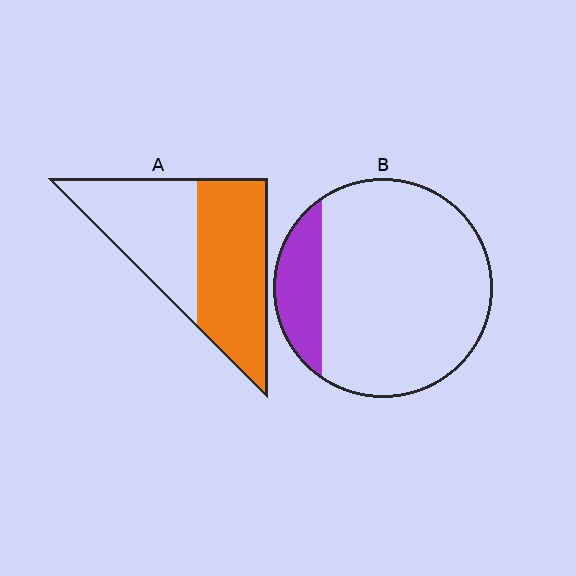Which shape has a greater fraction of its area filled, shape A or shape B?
Shape A.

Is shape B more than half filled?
No.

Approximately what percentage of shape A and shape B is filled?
A is approximately 55% and B is approximately 15%.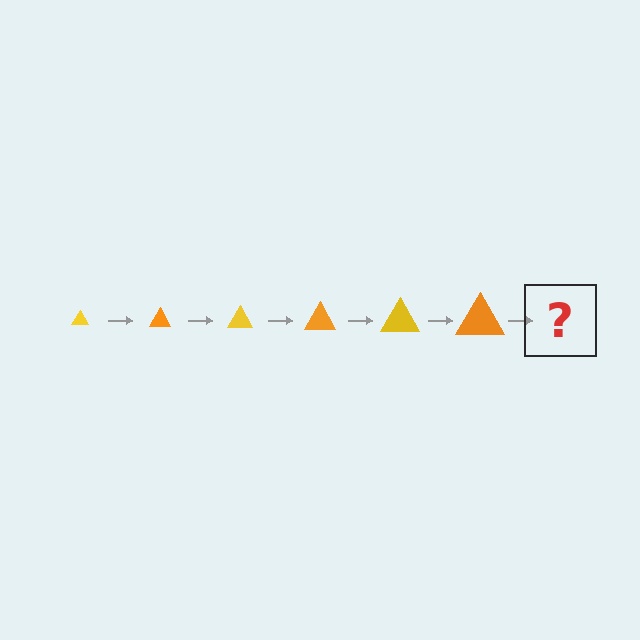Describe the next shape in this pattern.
It should be a yellow triangle, larger than the previous one.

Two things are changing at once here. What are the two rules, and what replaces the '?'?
The two rules are that the triangle grows larger each step and the color cycles through yellow and orange. The '?' should be a yellow triangle, larger than the previous one.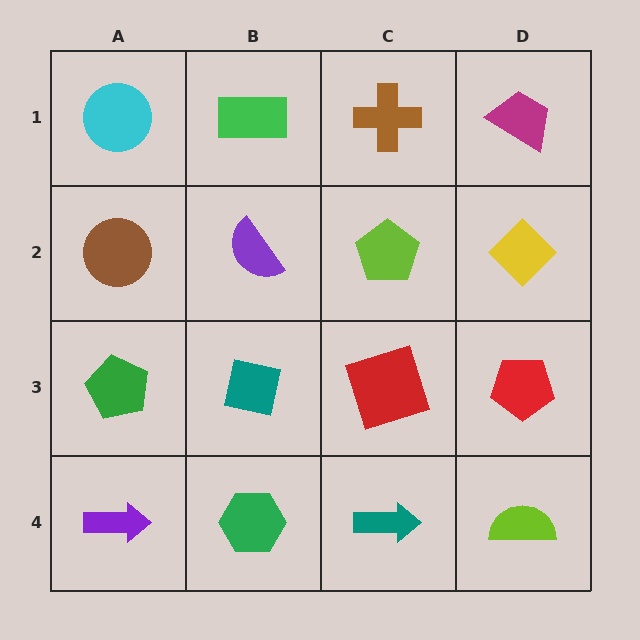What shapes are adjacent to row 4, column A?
A green pentagon (row 3, column A), a green hexagon (row 4, column B).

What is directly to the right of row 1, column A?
A green rectangle.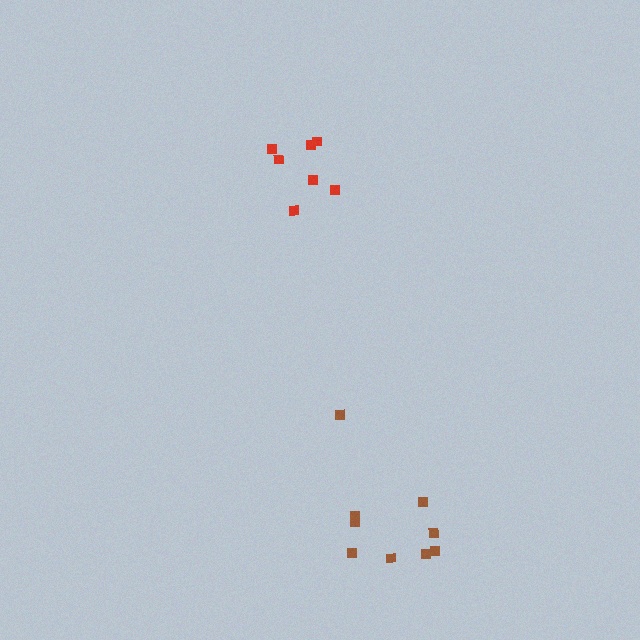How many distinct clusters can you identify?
There are 2 distinct clusters.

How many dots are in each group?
Group 1: 7 dots, Group 2: 10 dots (17 total).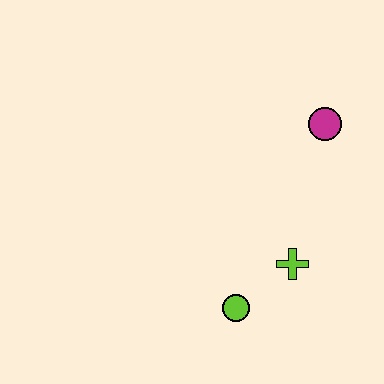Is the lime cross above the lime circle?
Yes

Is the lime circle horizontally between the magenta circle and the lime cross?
No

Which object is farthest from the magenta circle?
The lime circle is farthest from the magenta circle.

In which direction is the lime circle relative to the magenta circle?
The lime circle is below the magenta circle.